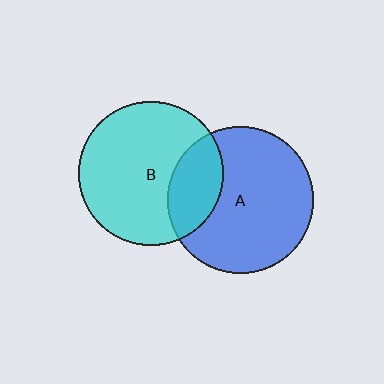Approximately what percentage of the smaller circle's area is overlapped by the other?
Approximately 25%.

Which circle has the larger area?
Circle A (blue).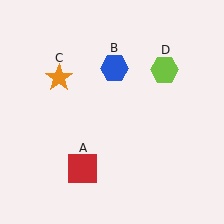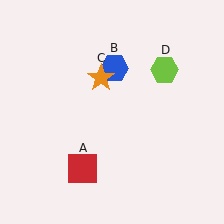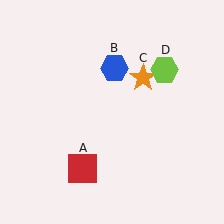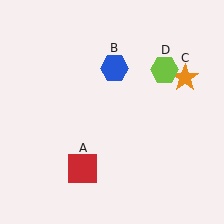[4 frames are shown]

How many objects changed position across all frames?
1 object changed position: orange star (object C).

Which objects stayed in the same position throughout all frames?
Red square (object A) and blue hexagon (object B) and lime hexagon (object D) remained stationary.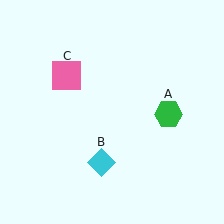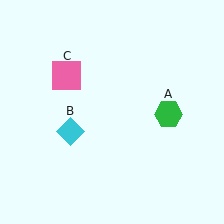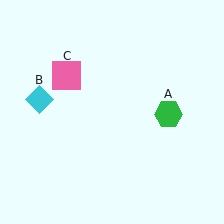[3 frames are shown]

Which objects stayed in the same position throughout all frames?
Green hexagon (object A) and pink square (object C) remained stationary.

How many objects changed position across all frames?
1 object changed position: cyan diamond (object B).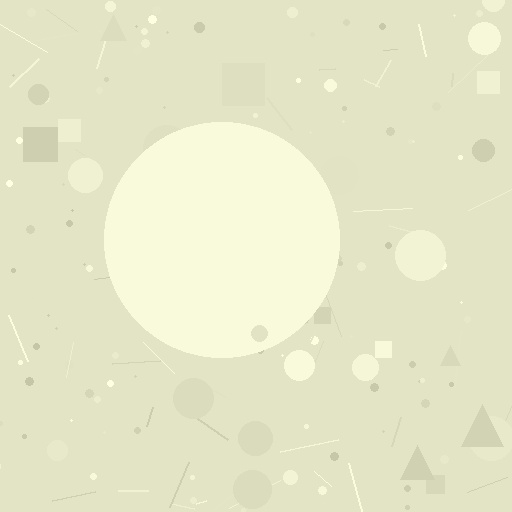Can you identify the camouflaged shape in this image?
The camouflaged shape is a circle.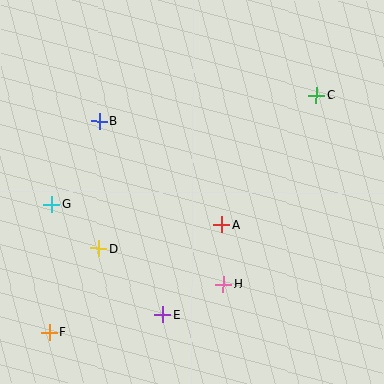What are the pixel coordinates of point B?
Point B is at (99, 121).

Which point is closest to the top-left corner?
Point B is closest to the top-left corner.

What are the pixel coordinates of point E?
Point E is at (163, 315).